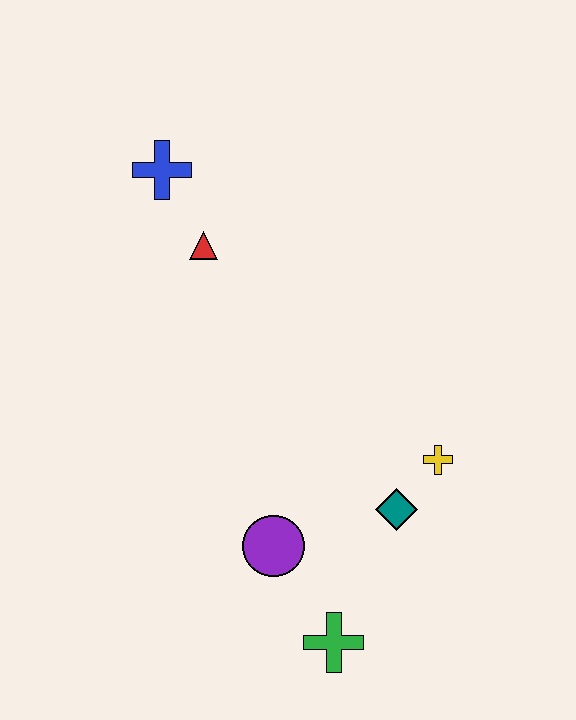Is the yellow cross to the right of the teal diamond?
Yes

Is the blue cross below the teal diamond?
No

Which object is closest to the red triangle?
The blue cross is closest to the red triangle.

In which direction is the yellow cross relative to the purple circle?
The yellow cross is to the right of the purple circle.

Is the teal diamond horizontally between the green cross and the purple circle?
No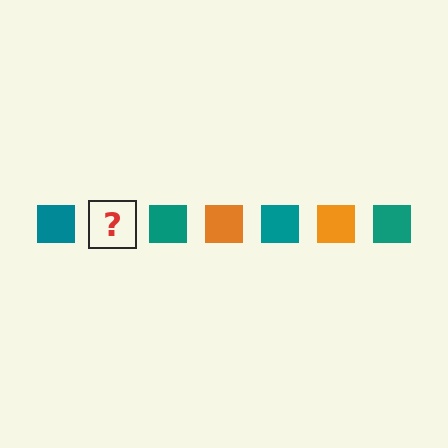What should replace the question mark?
The question mark should be replaced with an orange square.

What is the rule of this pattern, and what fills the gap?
The rule is that the pattern cycles through teal, orange squares. The gap should be filled with an orange square.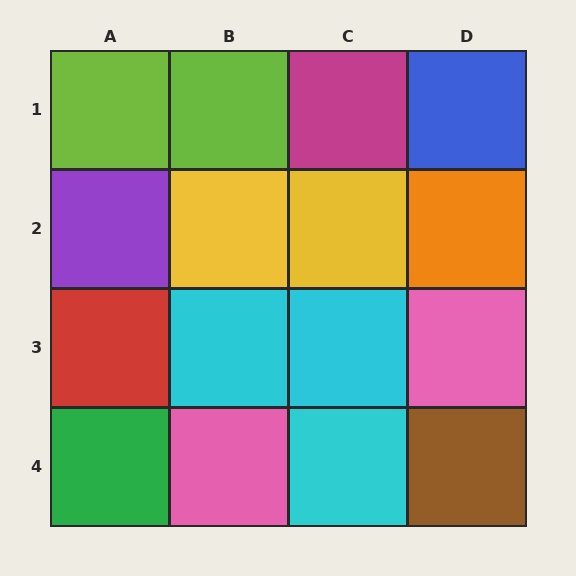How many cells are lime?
2 cells are lime.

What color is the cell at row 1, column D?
Blue.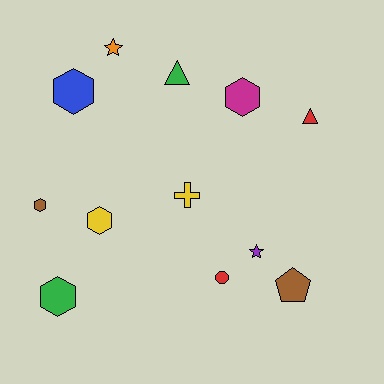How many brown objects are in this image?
There are 2 brown objects.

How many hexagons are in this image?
There are 5 hexagons.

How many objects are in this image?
There are 12 objects.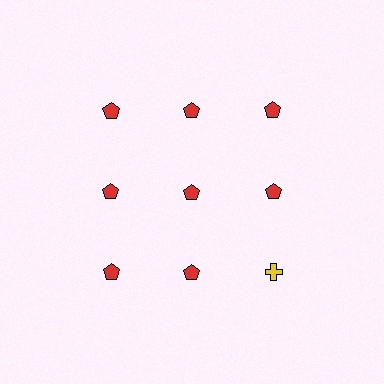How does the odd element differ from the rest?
It differs in both color (yellow instead of red) and shape (cross instead of pentagon).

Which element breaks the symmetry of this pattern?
The yellow cross in the third row, center column breaks the symmetry. All other shapes are red pentagons.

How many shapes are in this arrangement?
There are 9 shapes arranged in a grid pattern.